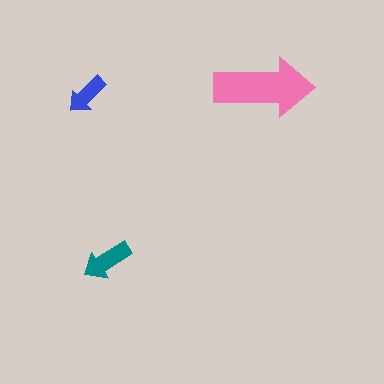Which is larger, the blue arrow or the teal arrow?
The teal one.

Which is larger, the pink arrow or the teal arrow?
The pink one.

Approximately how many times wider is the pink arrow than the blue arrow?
About 2.5 times wider.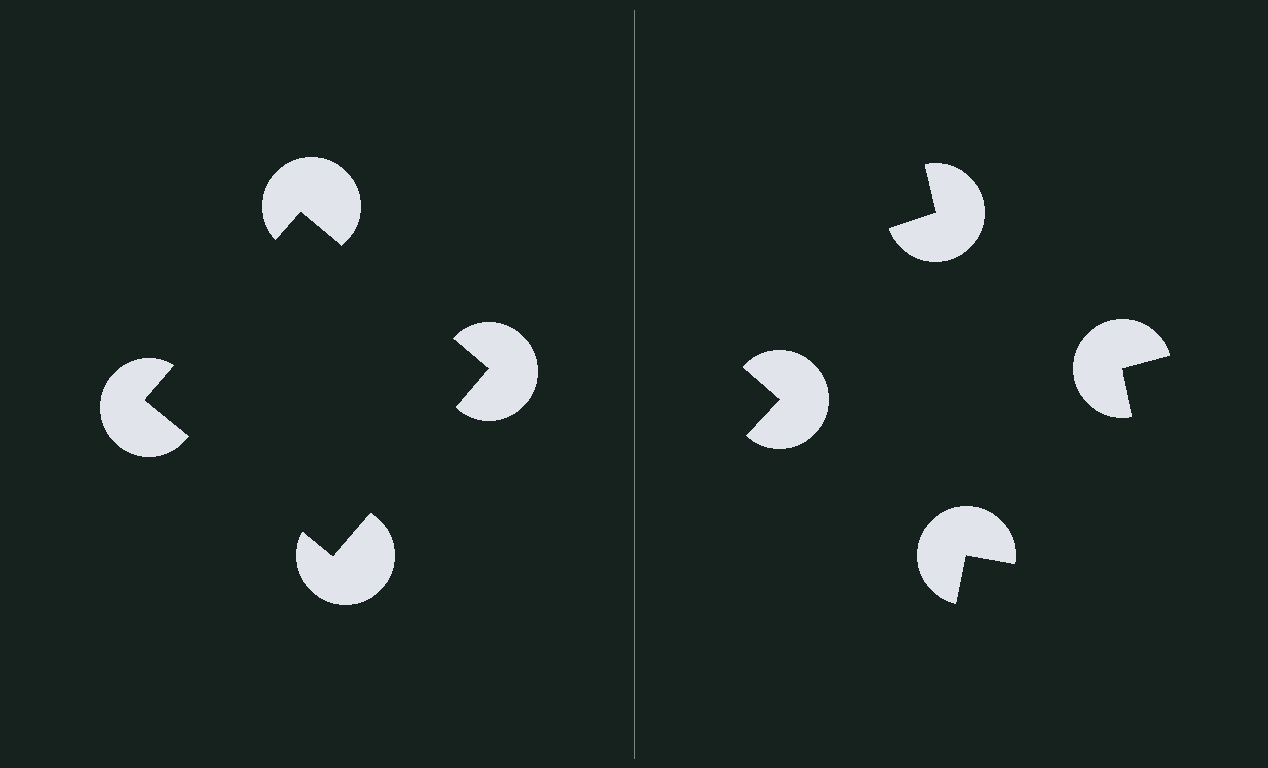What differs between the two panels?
The pac-man discs are positioned identically on both sides; only the wedge orientations differ. On the left they align to a square; on the right they are misaligned.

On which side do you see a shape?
An illusory square appears on the left side. On the right side the wedge cuts are rotated, so no coherent shape forms.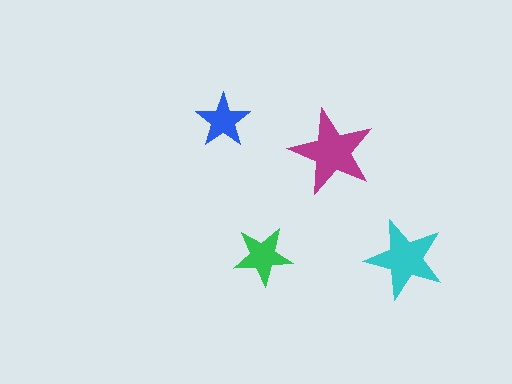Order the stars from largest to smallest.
the magenta one, the cyan one, the green one, the blue one.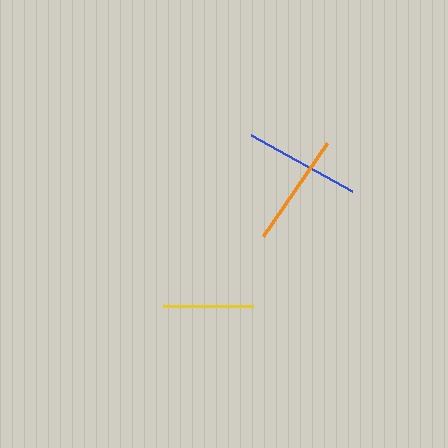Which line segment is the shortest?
The yellow line is the shortest at approximately 90 pixels.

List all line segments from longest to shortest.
From longest to shortest: blue, orange, yellow.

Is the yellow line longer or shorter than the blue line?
The blue line is longer than the yellow line.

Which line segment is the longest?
The blue line is the longest at approximately 115 pixels.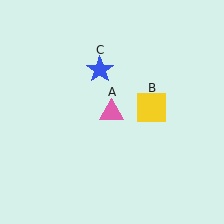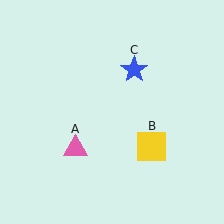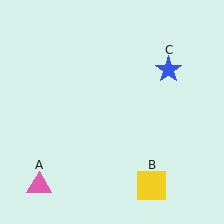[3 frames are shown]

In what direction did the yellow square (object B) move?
The yellow square (object B) moved down.